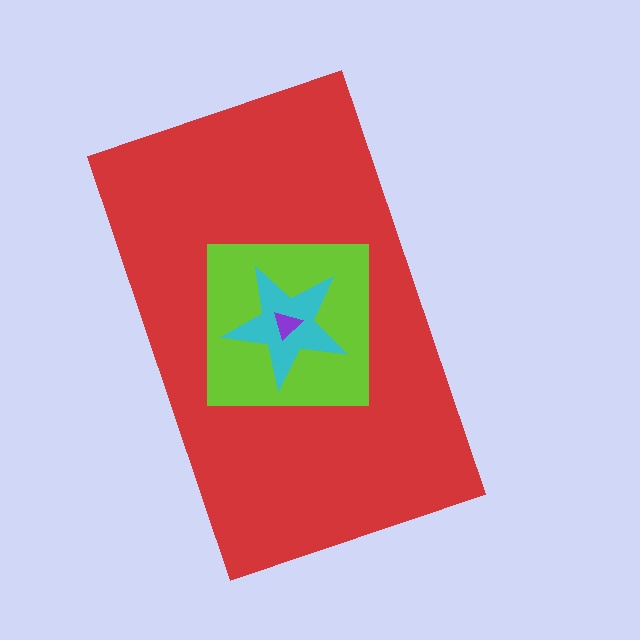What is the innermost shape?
The purple triangle.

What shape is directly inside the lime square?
The cyan star.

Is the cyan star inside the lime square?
Yes.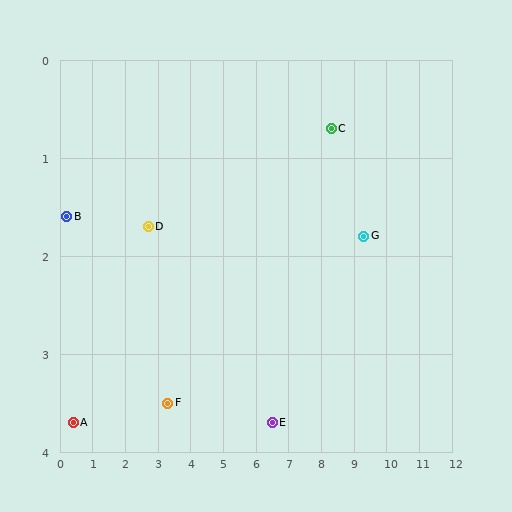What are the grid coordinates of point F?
Point F is at approximately (3.3, 3.5).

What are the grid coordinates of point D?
Point D is at approximately (2.7, 1.7).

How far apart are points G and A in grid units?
Points G and A are about 9.1 grid units apart.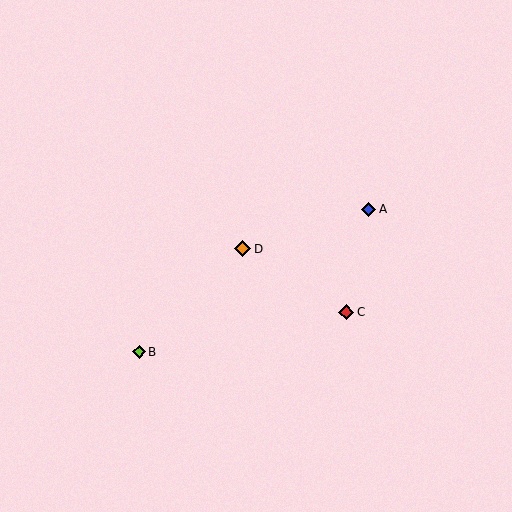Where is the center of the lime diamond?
The center of the lime diamond is at (139, 352).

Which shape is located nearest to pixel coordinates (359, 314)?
The red diamond (labeled C) at (346, 312) is nearest to that location.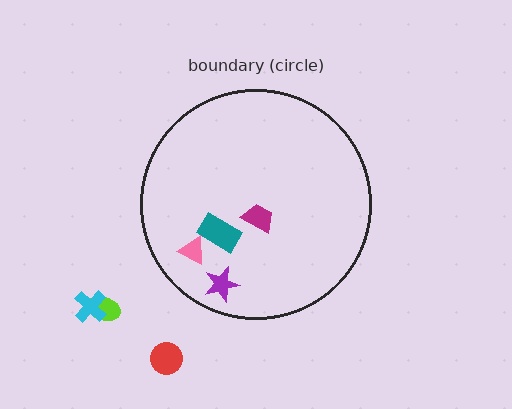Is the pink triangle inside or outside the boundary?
Inside.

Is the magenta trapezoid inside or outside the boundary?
Inside.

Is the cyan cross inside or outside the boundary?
Outside.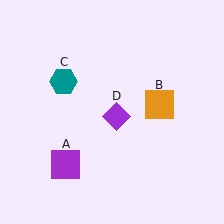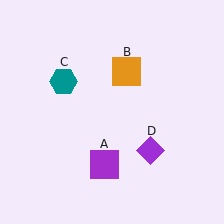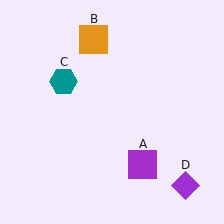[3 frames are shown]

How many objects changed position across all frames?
3 objects changed position: purple square (object A), orange square (object B), purple diamond (object D).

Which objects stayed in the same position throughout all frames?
Teal hexagon (object C) remained stationary.